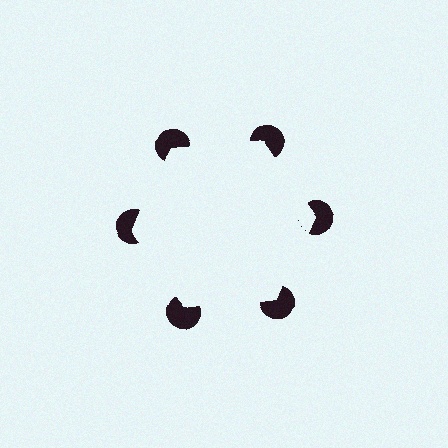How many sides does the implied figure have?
6 sides.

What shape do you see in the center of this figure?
An illusory hexagon — its edges are inferred from the aligned wedge cuts in the pac-man discs, not physically drawn.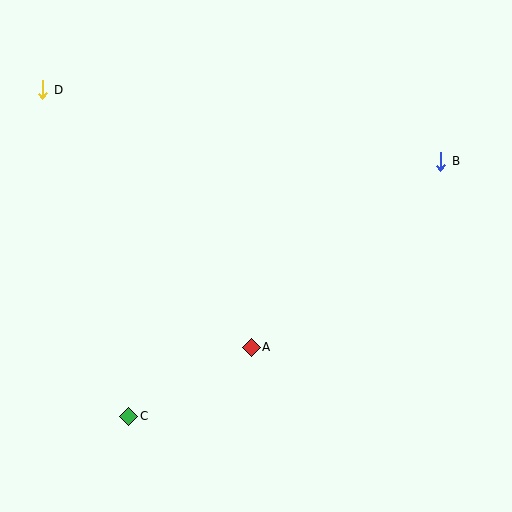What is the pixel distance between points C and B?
The distance between C and B is 403 pixels.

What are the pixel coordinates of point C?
Point C is at (129, 416).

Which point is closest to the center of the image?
Point A at (251, 347) is closest to the center.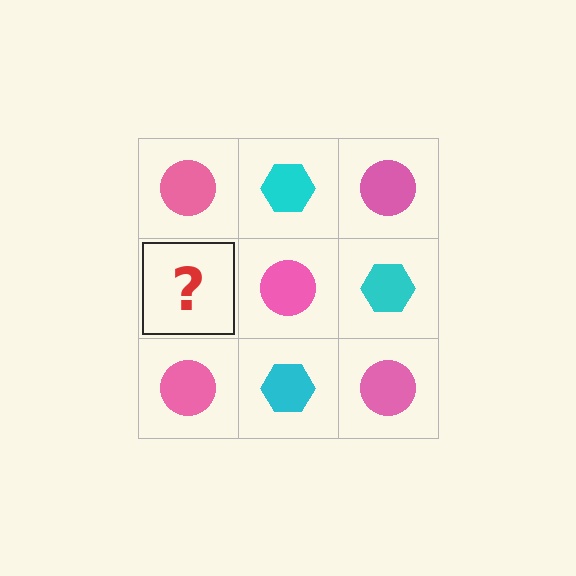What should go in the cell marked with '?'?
The missing cell should contain a cyan hexagon.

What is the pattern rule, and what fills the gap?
The rule is that it alternates pink circle and cyan hexagon in a checkerboard pattern. The gap should be filled with a cyan hexagon.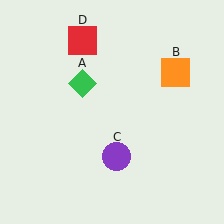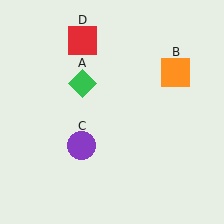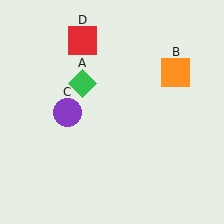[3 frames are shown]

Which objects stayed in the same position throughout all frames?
Green diamond (object A) and orange square (object B) and red square (object D) remained stationary.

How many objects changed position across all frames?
1 object changed position: purple circle (object C).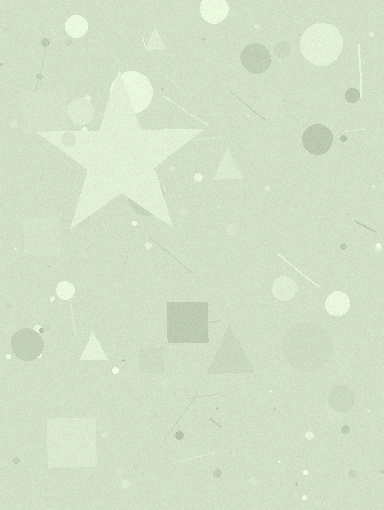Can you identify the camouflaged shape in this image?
The camouflaged shape is a star.